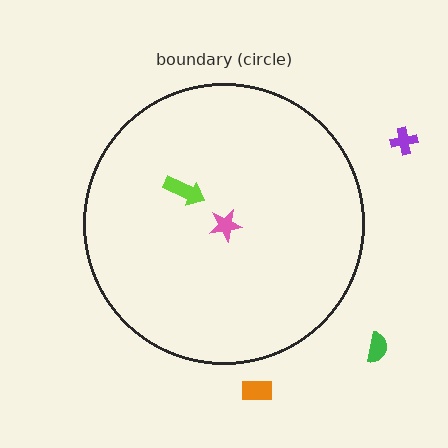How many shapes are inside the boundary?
2 inside, 3 outside.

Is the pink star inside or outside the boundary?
Inside.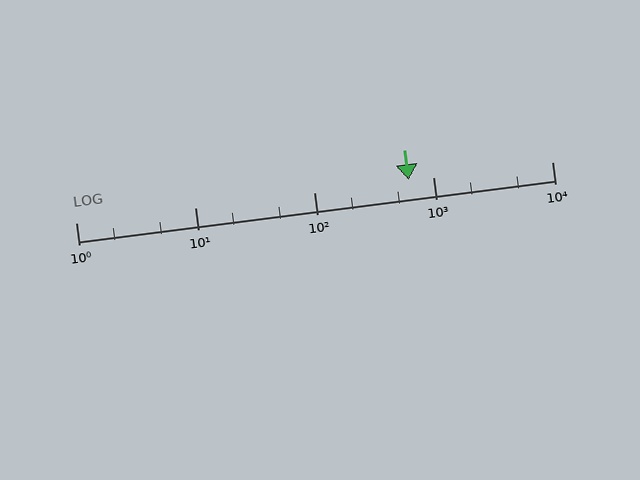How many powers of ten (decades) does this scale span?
The scale spans 4 decades, from 1 to 10000.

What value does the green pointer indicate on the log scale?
The pointer indicates approximately 620.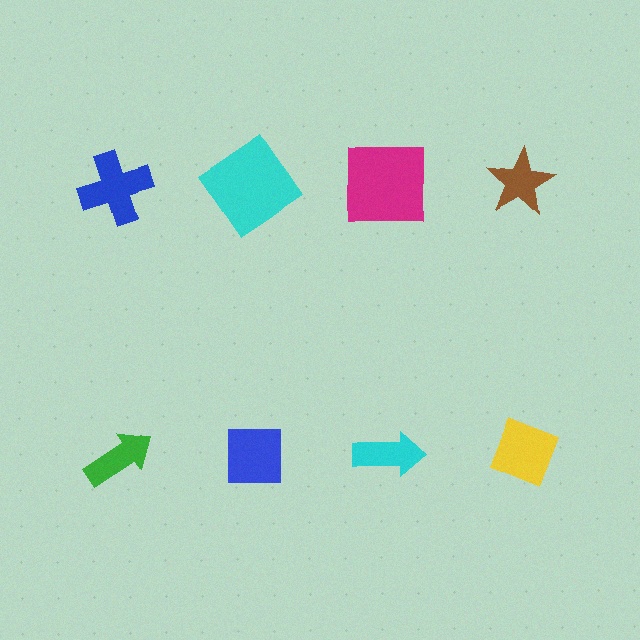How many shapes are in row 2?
4 shapes.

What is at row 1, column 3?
A magenta square.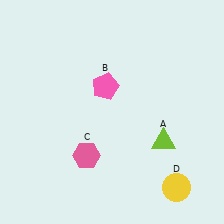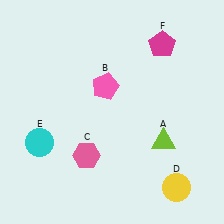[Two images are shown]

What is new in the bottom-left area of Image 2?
A cyan circle (E) was added in the bottom-left area of Image 2.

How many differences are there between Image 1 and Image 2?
There are 2 differences between the two images.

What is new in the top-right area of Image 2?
A magenta pentagon (F) was added in the top-right area of Image 2.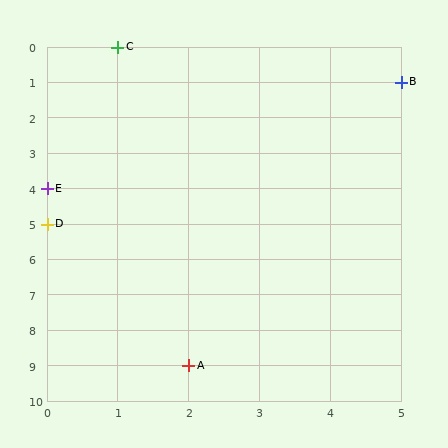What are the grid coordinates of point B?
Point B is at grid coordinates (5, 1).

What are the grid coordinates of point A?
Point A is at grid coordinates (2, 9).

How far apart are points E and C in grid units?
Points E and C are 1 column and 4 rows apart (about 4.1 grid units diagonally).